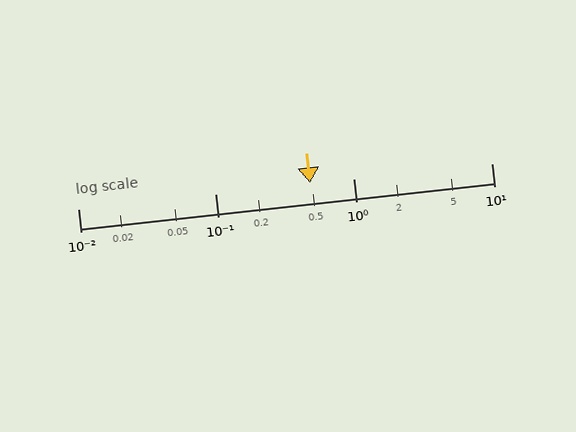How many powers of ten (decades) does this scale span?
The scale spans 3 decades, from 0.01 to 10.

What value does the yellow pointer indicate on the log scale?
The pointer indicates approximately 0.48.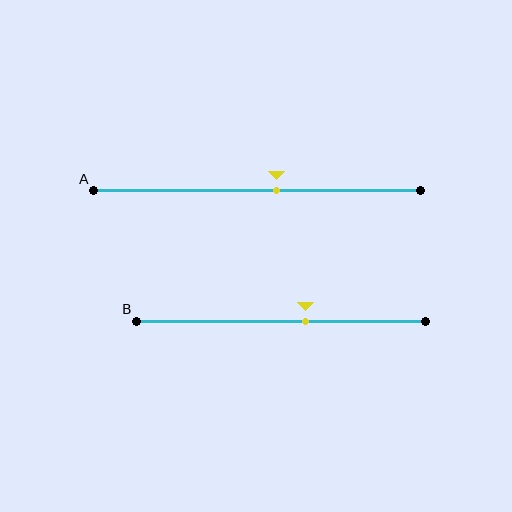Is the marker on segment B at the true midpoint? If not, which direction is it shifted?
No, the marker on segment B is shifted to the right by about 8% of the segment length.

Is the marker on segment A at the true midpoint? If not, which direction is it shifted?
No, the marker on segment A is shifted to the right by about 6% of the segment length.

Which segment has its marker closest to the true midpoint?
Segment A has its marker closest to the true midpoint.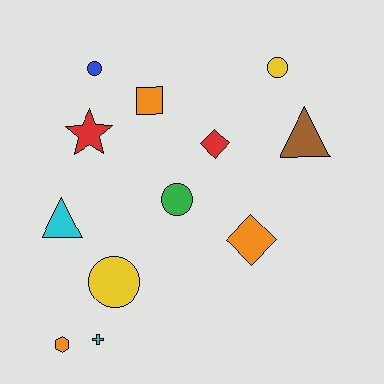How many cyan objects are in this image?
There are 2 cyan objects.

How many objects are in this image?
There are 12 objects.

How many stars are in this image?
There is 1 star.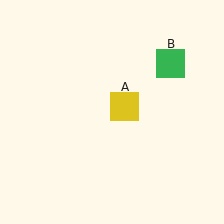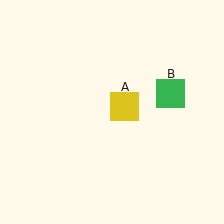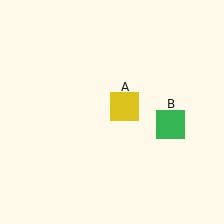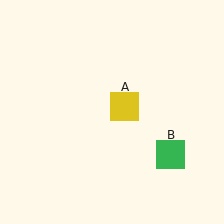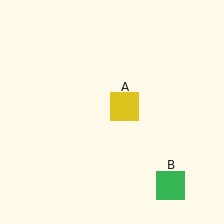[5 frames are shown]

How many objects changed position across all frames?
1 object changed position: green square (object B).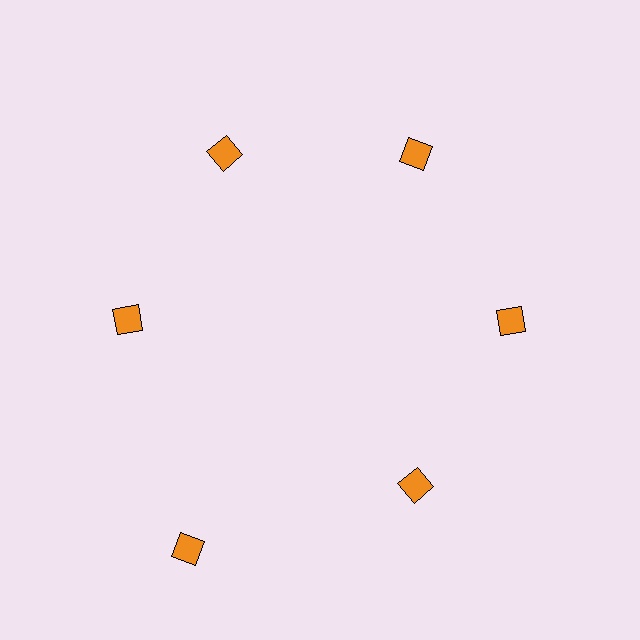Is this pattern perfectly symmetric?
No. The 6 orange diamonds are arranged in a ring, but one element near the 7 o'clock position is pushed outward from the center, breaking the 6-fold rotational symmetry.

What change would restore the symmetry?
The symmetry would be restored by moving it inward, back onto the ring so that all 6 diamonds sit at equal angles and equal distance from the center.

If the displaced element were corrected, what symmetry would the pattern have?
It would have 6-fold rotational symmetry — the pattern would map onto itself every 60 degrees.